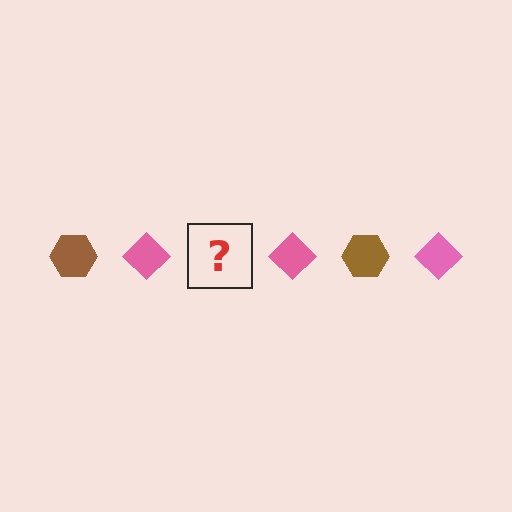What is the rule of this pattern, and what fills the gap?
The rule is that the pattern alternates between brown hexagon and pink diamond. The gap should be filled with a brown hexagon.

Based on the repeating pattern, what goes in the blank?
The blank should be a brown hexagon.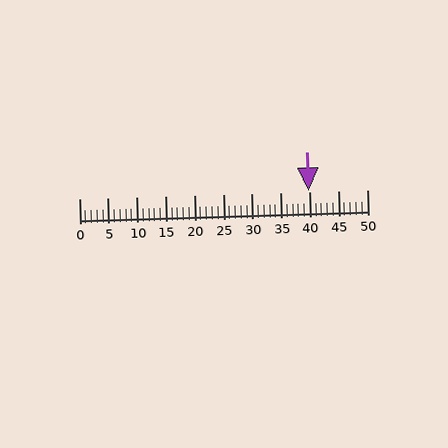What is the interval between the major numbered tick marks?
The major tick marks are spaced 5 units apart.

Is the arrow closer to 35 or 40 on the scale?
The arrow is closer to 40.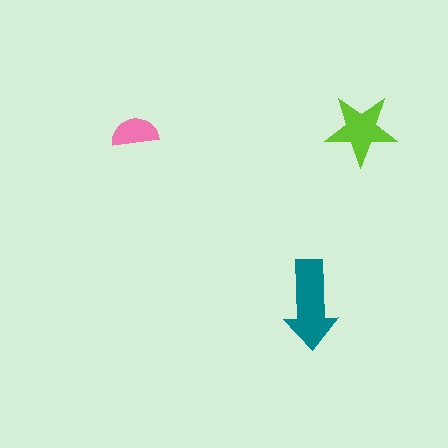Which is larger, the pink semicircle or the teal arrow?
The teal arrow.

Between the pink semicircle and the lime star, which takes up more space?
The lime star.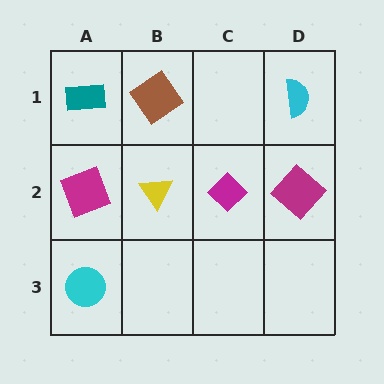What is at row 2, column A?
A magenta square.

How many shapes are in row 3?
1 shape.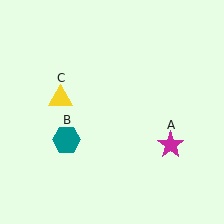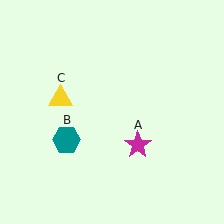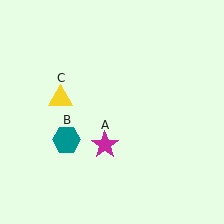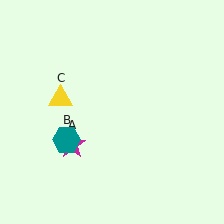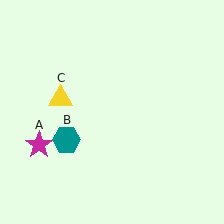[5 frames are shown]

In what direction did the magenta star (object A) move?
The magenta star (object A) moved left.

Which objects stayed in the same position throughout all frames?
Teal hexagon (object B) and yellow triangle (object C) remained stationary.